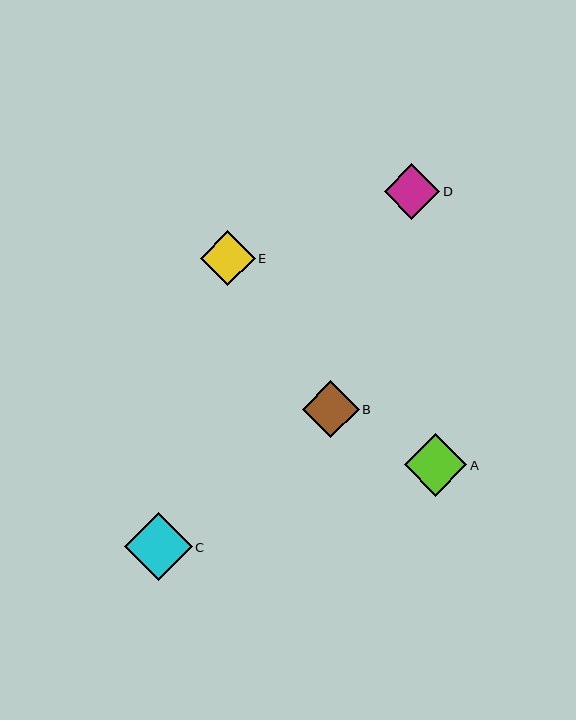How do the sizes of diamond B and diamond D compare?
Diamond B and diamond D are approximately the same size.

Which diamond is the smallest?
Diamond E is the smallest with a size of approximately 55 pixels.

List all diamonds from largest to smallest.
From largest to smallest: C, A, B, D, E.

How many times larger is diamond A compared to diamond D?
Diamond A is approximately 1.1 times the size of diamond D.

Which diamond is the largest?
Diamond C is the largest with a size of approximately 68 pixels.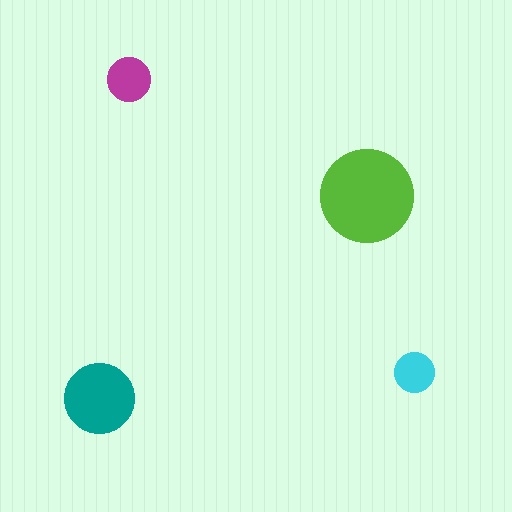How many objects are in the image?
There are 4 objects in the image.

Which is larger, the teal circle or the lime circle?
The lime one.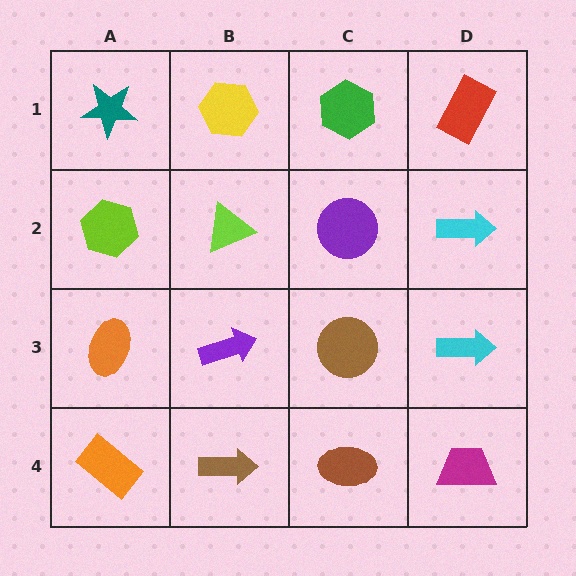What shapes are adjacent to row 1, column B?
A lime triangle (row 2, column B), a teal star (row 1, column A), a green hexagon (row 1, column C).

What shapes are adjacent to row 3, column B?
A lime triangle (row 2, column B), a brown arrow (row 4, column B), an orange ellipse (row 3, column A), a brown circle (row 3, column C).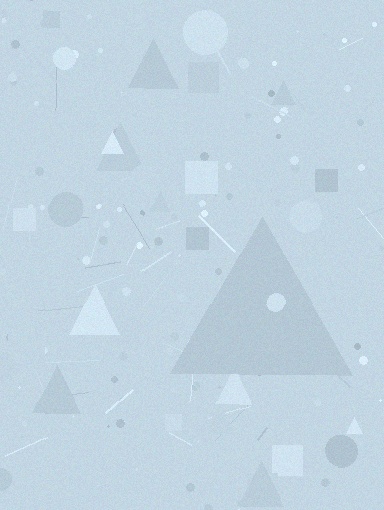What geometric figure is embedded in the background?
A triangle is embedded in the background.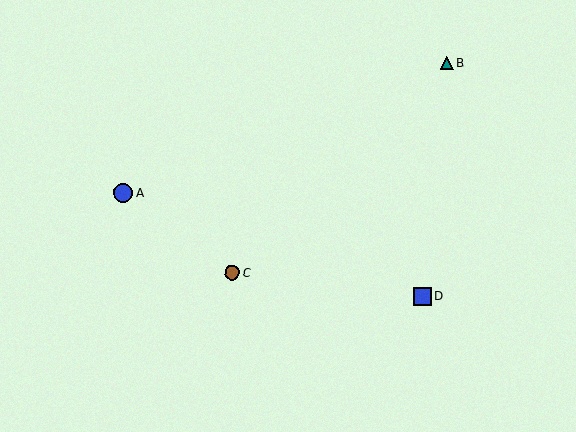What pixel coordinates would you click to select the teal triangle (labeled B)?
Click at (447, 64) to select the teal triangle B.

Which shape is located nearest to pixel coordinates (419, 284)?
The blue square (labeled D) at (423, 296) is nearest to that location.